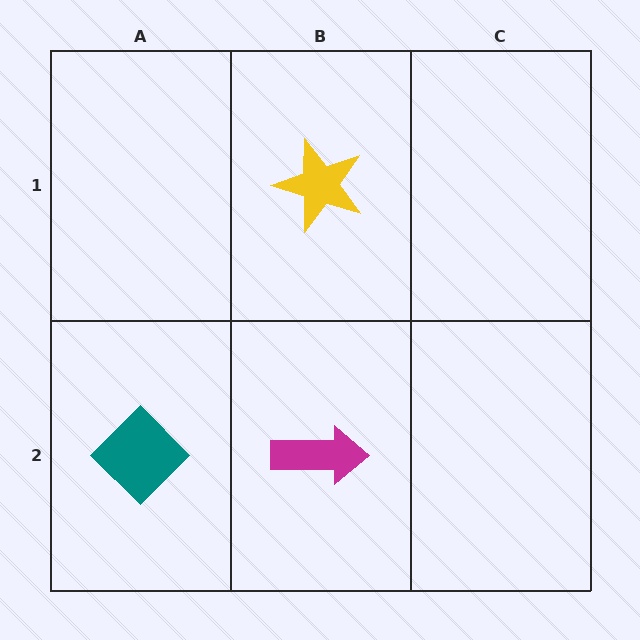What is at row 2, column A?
A teal diamond.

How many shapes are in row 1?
1 shape.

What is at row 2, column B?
A magenta arrow.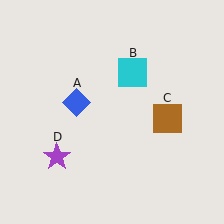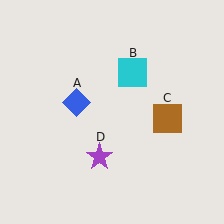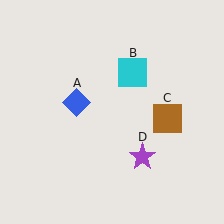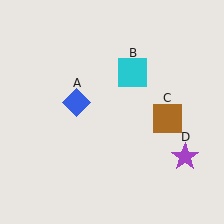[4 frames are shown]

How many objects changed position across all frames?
1 object changed position: purple star (object D).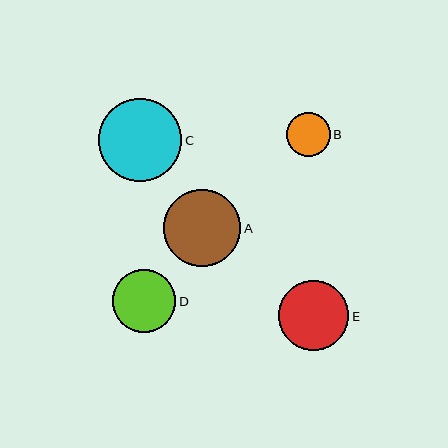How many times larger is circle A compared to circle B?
Circle A is approximately 1.8 times the size of circle B.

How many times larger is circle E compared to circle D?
Circle E is approximately 1.1 times the size of circle D.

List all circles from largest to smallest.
From largest to smallest: C, A, E, D, B.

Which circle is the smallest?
Circle B is the smallest with a size of approximately 44 pixels.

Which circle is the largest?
Circle C is the largest with a size of approximately 83 pixels.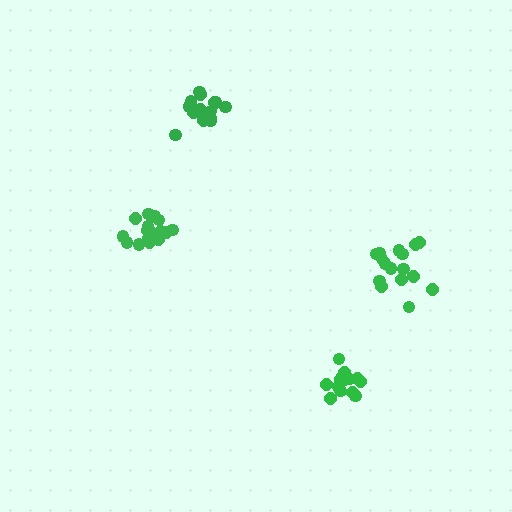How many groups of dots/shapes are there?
There are 4 groups.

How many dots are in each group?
Group 1: 17 dots, Group 2: 16 dots, Group 3: 18 dots, Group 4: 16 dots (67 total).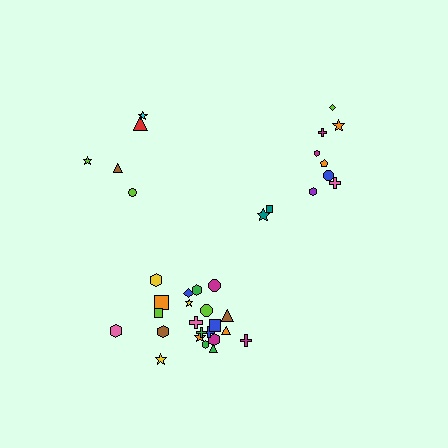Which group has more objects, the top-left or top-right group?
The top-right group.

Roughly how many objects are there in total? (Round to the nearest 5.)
Roughly 35 objects in total.